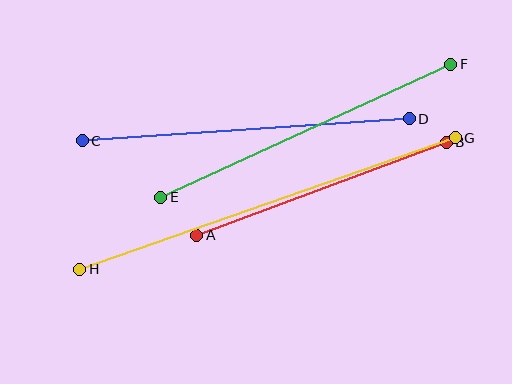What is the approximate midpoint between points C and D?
The midpoint is at approximately (246, 130) pixels.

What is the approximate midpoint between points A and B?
The midpoint is at approximately (322, 189) pixels.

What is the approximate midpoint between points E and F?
The midpoint is at approximately (306, 131) pixels.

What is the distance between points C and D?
The distance is approximately 328 pixels.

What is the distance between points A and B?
The distance is approximately 266 pixels.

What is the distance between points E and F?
The distance is approximately 320 pixels.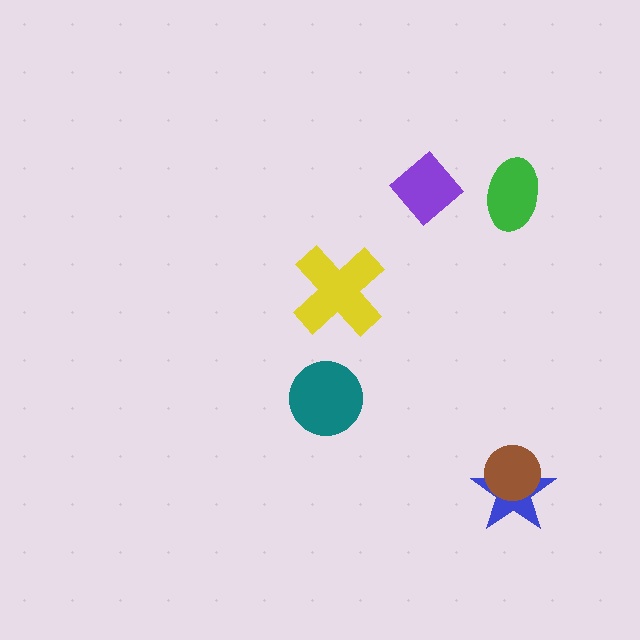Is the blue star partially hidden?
Yes, it is partially covered by another shape.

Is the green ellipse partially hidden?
No, no other shape covers it.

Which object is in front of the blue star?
The brown circle is in front of the blue star.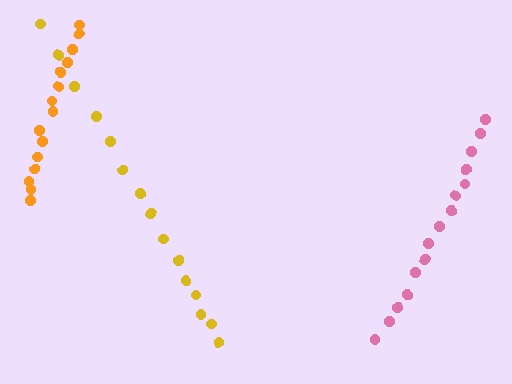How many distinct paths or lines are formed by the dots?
There are 3 distinct paths.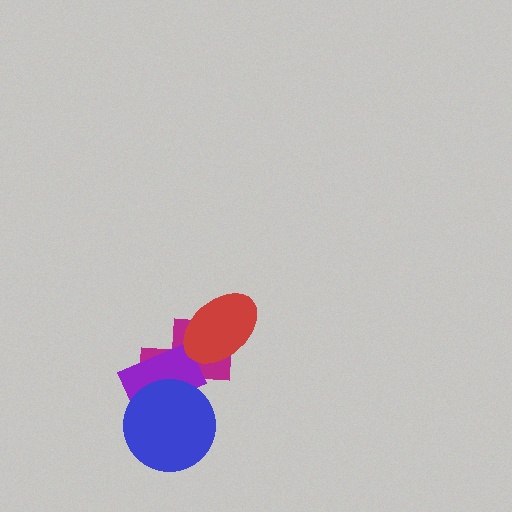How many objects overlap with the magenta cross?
3 objects overlap with the magenta cross.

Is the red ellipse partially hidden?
No, no other shape covers it.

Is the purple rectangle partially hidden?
Yes, it is partially covered by another shape.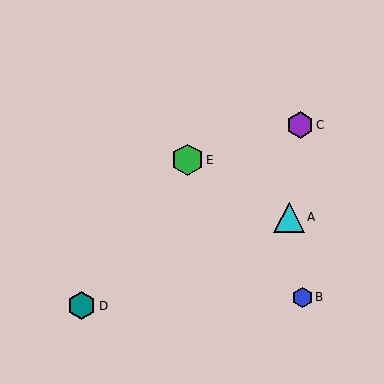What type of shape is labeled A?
Shape A is a cyan triangle.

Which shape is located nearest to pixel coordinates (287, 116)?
The purple hexagon (labeled C) at (300, 125) is nearest to that location.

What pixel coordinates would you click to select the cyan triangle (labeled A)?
Click at (289, 217) to select the cyan triangle A.